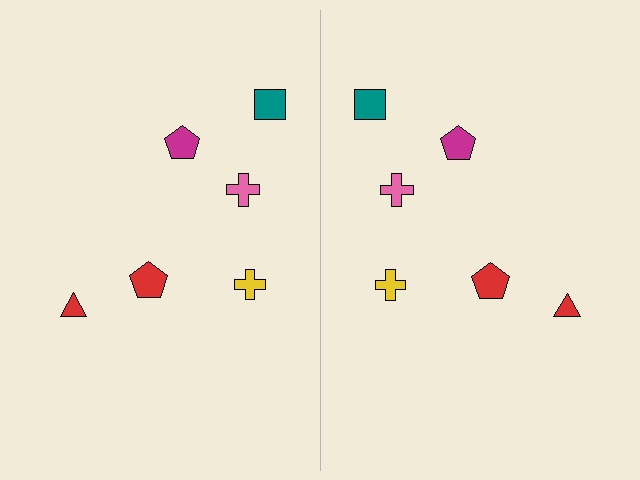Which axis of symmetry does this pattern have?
The pattern has a vertical axis of symmetry running through the center of the image.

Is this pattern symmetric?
Yes, this pattern has bilateral (reflection) symmetry.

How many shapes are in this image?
There are 12 shapes in this image.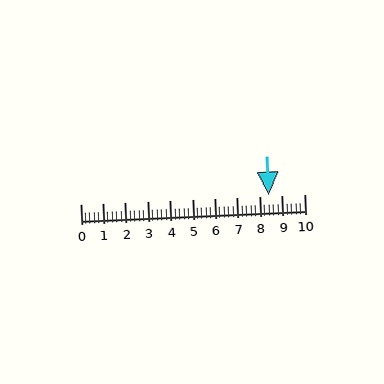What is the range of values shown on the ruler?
The ruler shows values from 0 to 10.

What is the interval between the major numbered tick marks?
The major tick marks are spaced 1 units apart.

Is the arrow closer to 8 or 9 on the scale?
The arrow is closer to 8.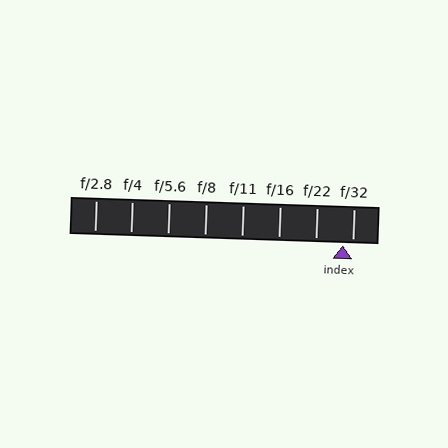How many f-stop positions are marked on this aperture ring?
There are 8 f-stop positions marked.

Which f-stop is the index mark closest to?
The index mark is closest to f/32.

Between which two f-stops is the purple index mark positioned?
The index mark is between f/22 and f/32.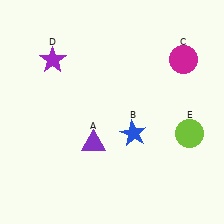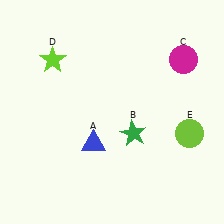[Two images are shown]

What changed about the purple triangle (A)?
In Image 1, A is purple. In Image 2, it changed to blue.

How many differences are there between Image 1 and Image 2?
There are 3 differences between the two images.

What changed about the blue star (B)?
In Image 1, B is blue. In Image 2, it changed to green.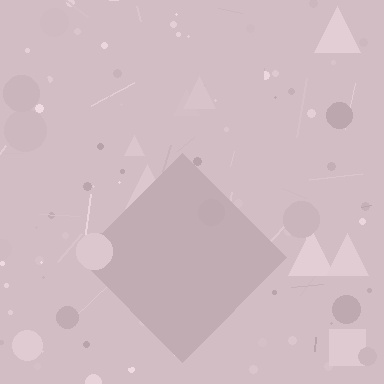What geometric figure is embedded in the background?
A diamond is embedded in the background.